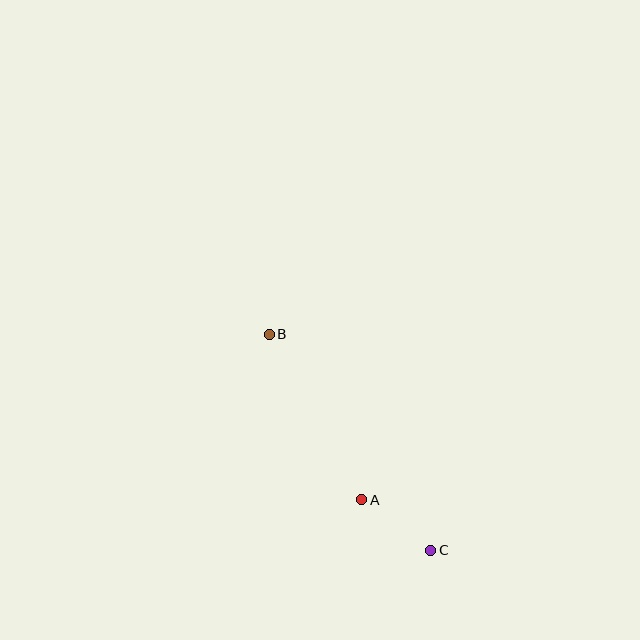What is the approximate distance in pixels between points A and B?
The distance between A and B is approximately 189 pixels.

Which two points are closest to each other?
Points A and C are closest to each other.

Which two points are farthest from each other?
Points B and C are farthest from each other.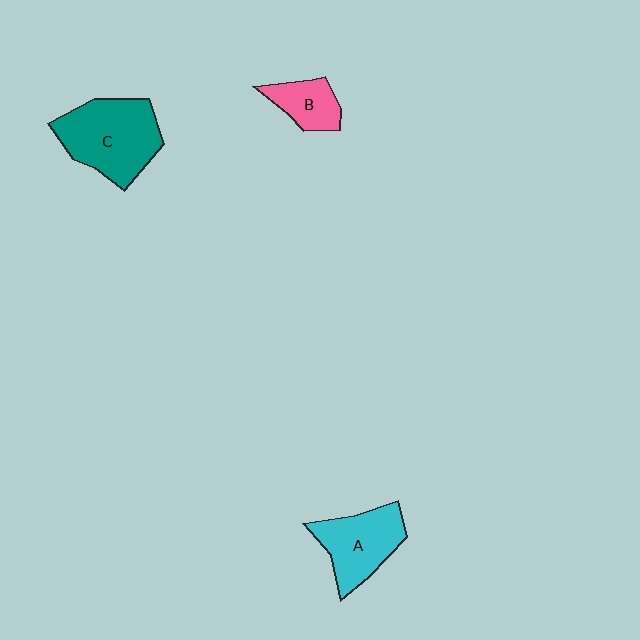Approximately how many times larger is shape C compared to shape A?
Approximately 1.3 times.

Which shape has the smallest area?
Shape B (pink).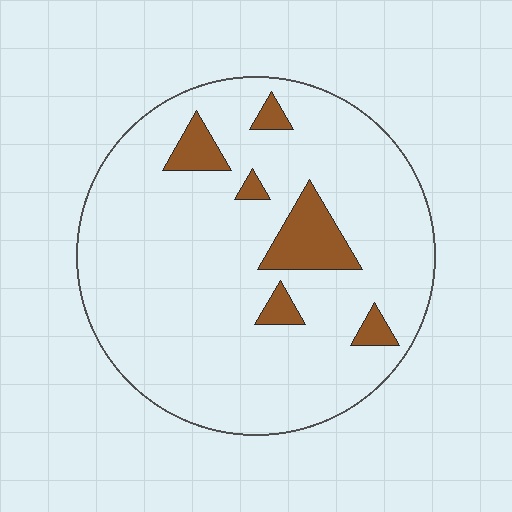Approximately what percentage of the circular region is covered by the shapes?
Approximately 10%.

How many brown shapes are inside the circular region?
6.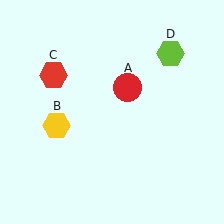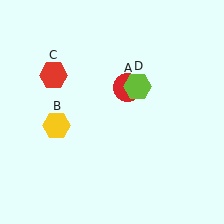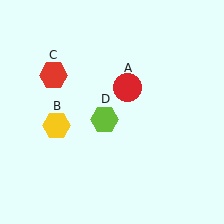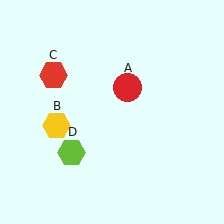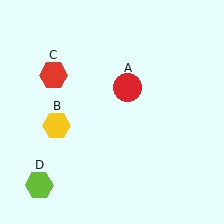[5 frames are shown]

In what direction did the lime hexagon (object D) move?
The lime hexagon (object D) moved down and to the left.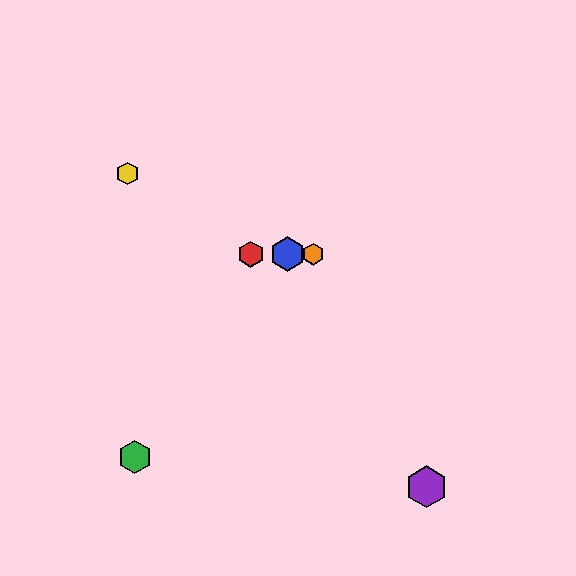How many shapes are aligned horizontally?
3 shapes (the red hexagon, the blue hexagon, the orange hexagon) are aligned horizontally.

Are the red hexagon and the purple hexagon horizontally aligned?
No, the red hexagon is at y≈254 and the purple hexagon is at y≈487.